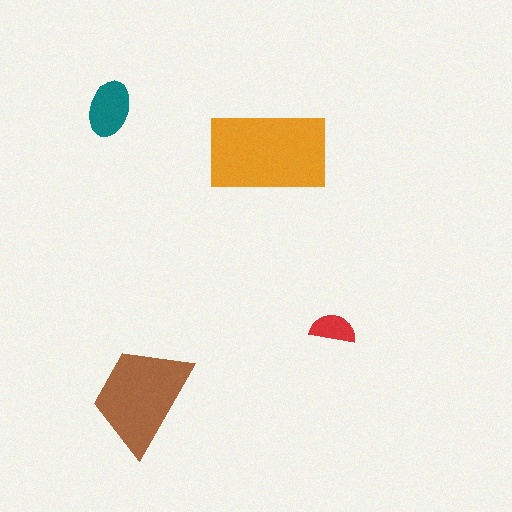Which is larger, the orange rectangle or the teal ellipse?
The orange rectangle.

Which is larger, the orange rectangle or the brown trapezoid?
The orange rectangle.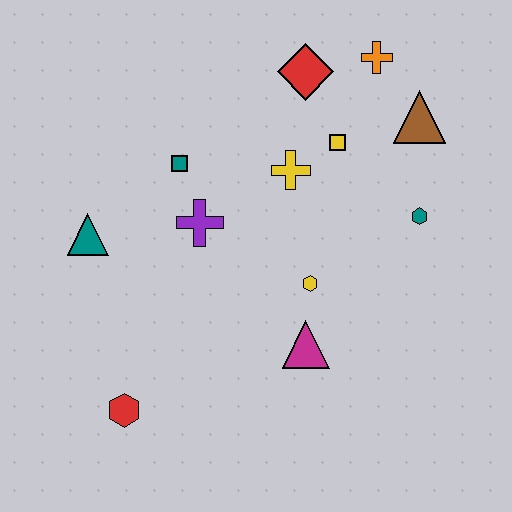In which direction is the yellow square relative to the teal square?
The yellow square is to the right of the teal square.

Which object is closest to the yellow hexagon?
The magenta triangle is closest to the yellow hexagon.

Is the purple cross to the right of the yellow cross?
No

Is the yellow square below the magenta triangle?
No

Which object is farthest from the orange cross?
The red hexagon is farthest from the orange cross.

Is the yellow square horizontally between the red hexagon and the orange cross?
Yes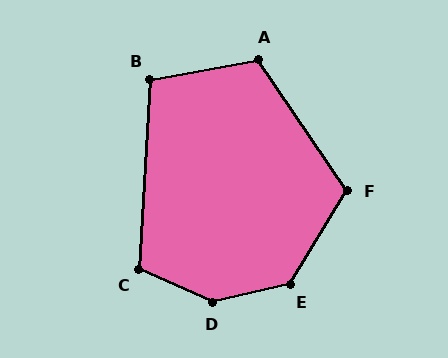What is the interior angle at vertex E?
Approximately 135 degrees (obtuse).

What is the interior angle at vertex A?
Approximately 114 degrees (obtuse).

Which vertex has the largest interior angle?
D, at approximately 142 degrees.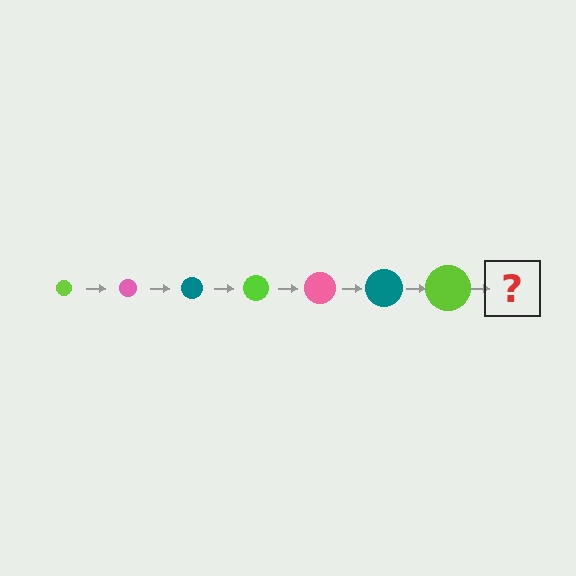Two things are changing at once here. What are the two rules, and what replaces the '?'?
The two rules are that the circle grows larger each step and the color cycles through lime, pink, and teal. The '?' should be a pink circle, larger than the previous one.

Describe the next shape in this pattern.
It should be a pink circle, larger than the previous one.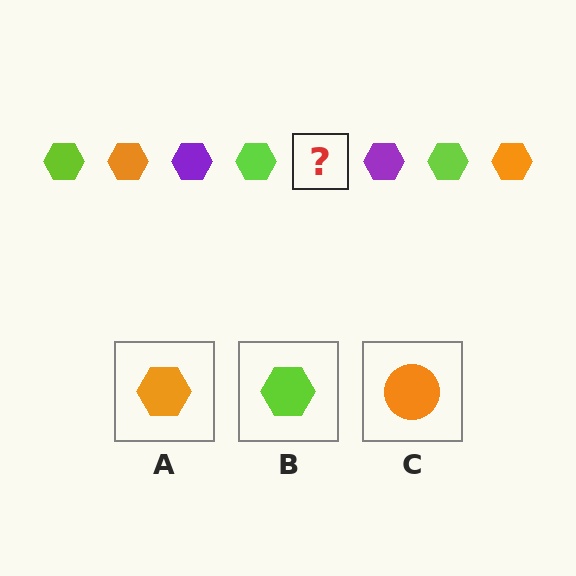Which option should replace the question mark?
Option A.